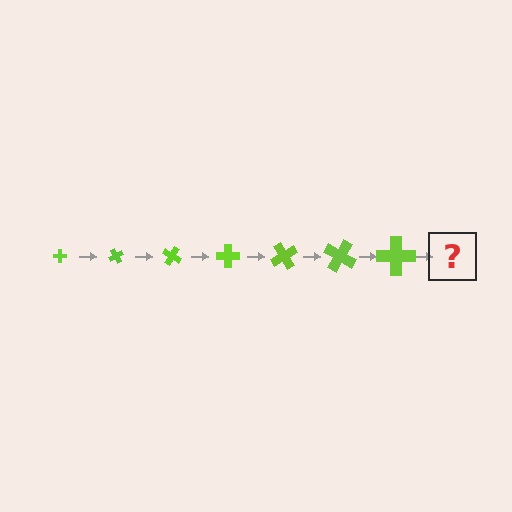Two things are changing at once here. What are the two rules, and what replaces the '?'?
The two rules are that the cross grows larger each step and it rotates 60 degrees each step. The '?' should be a cross, larger than the previous one and rotated 420 degrees from the start.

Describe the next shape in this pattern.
It should be a cross, larger than the previous one and rotated 420 degrees from the start.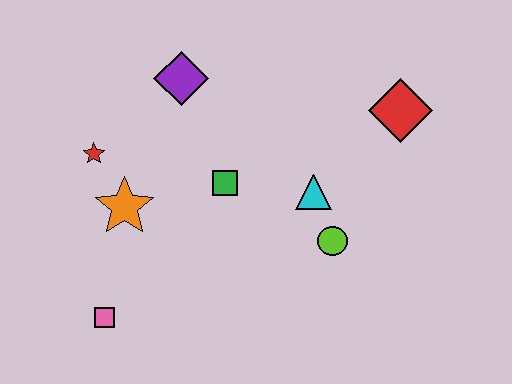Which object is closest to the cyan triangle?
The lime circle is closest to the cyan triangle.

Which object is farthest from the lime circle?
The red star is farthest from the lime circle.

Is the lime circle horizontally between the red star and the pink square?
No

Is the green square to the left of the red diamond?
Yes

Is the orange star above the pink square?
Yes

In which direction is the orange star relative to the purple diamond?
The orange star is below the purple diamond.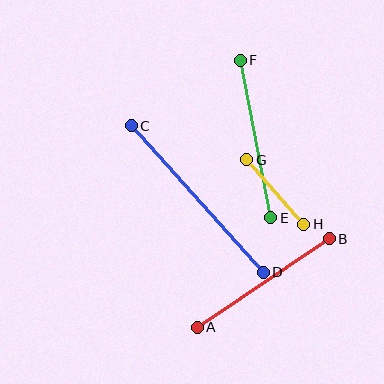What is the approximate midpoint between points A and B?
The midpoint is at approximately (263, 283) pixels.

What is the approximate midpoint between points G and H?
The midpoint is at approximately (275, 192) pixels.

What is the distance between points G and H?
The distance is approximately 86 pixels.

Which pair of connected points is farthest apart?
Points C and D are farthest apart.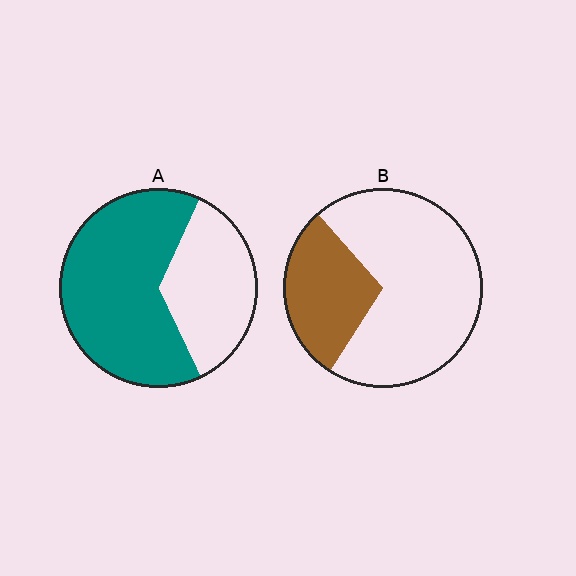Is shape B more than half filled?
No.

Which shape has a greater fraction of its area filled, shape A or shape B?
Shape A.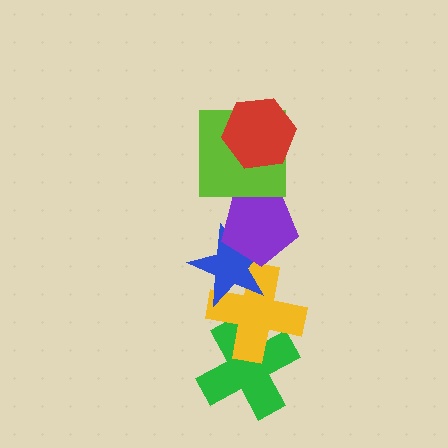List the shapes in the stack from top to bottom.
From top to bottom: the red hexagon, the lime square, the purple pentagon, the blue star, the yellow cross, the green cross.